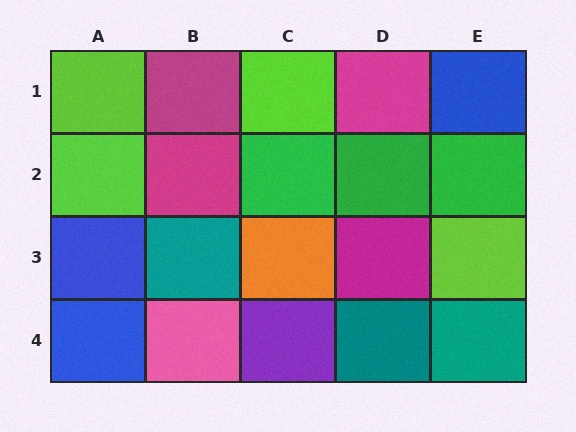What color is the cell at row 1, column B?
Magenta.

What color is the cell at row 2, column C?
Green.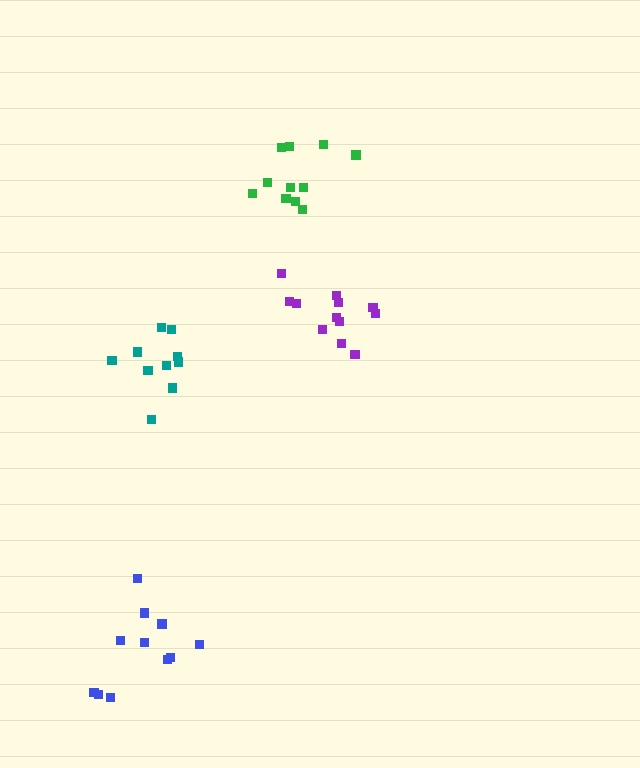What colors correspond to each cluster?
The clusters are colored: purple, green, teal, blue.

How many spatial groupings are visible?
There are 4 spatial groupings.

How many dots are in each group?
Group 1: 12 dots, Group 2: 11 dots, Group 3: 10 dots, Group 4: 11 dots (44 total).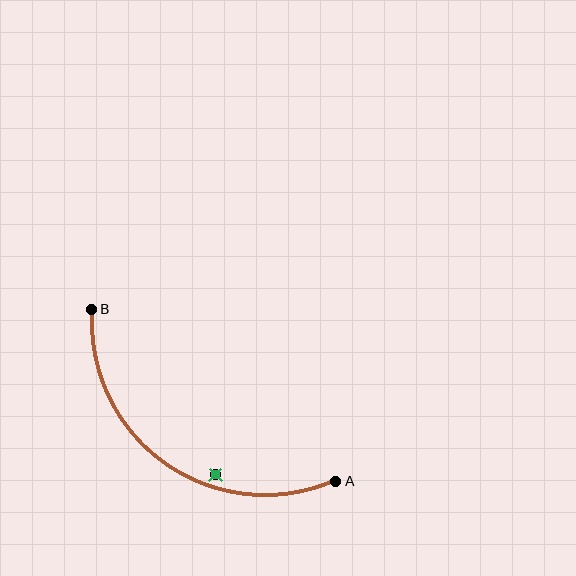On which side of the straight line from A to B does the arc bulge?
The arc bulges below and to the left of the straight line connecting A and B.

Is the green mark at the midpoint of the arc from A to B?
No — the green mark does not lie on the arc at all. It sits slightly inside the curve.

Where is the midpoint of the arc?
The arc midpoint is the point on the curve farthest from the straight line joining A and B. It sits below and to the left of that line.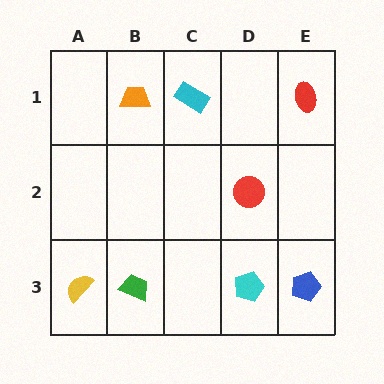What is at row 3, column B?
A green trapezoid.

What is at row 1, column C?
A cyan rectangle.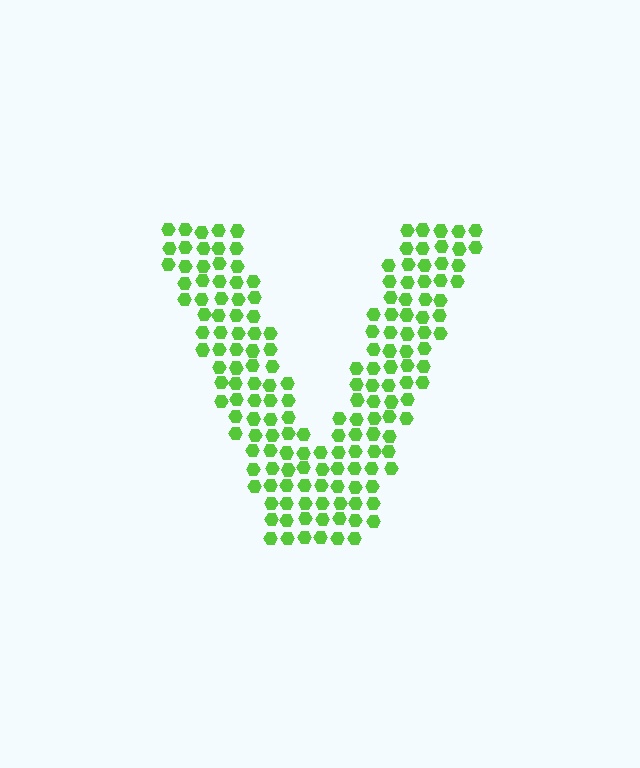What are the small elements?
The small elements are hexagons.